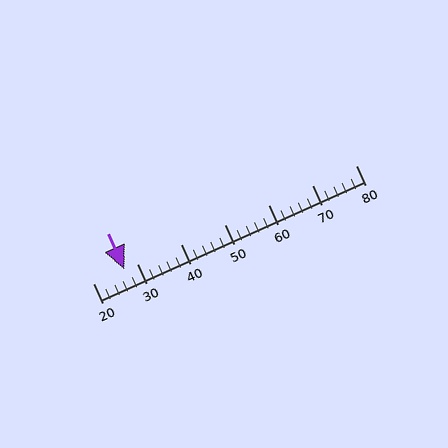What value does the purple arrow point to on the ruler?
The purple arrow points to approximately 27.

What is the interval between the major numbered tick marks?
The major tick marks are spaced 10 units apart.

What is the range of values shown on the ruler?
The ruler shows values from 20 to 80.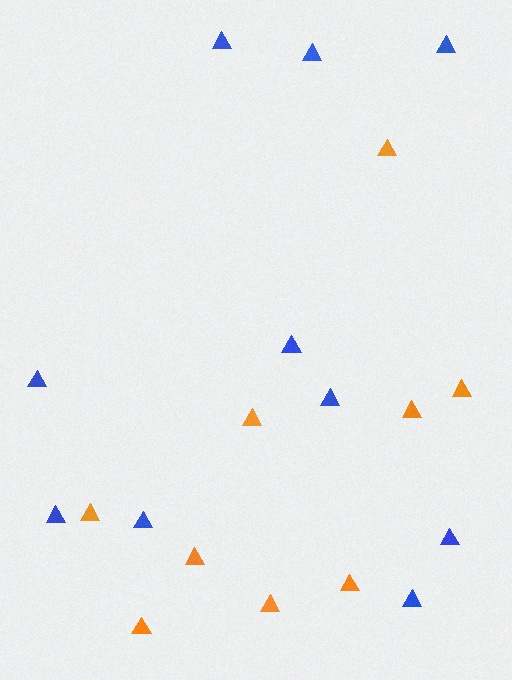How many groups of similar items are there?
There are 2 groups: one group of blue triangles (10) and one group of orange triangles (9).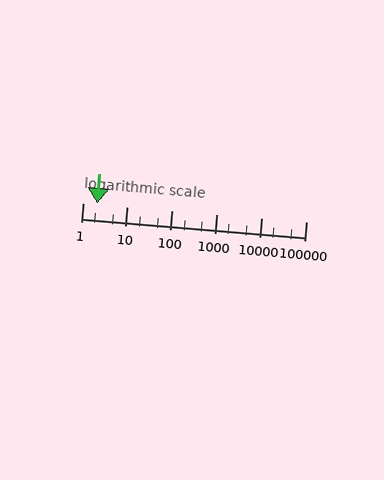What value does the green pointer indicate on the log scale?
The pointer indicates approximately 2.1.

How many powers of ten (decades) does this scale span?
The scale spans 5 decades, from 1 to 100000.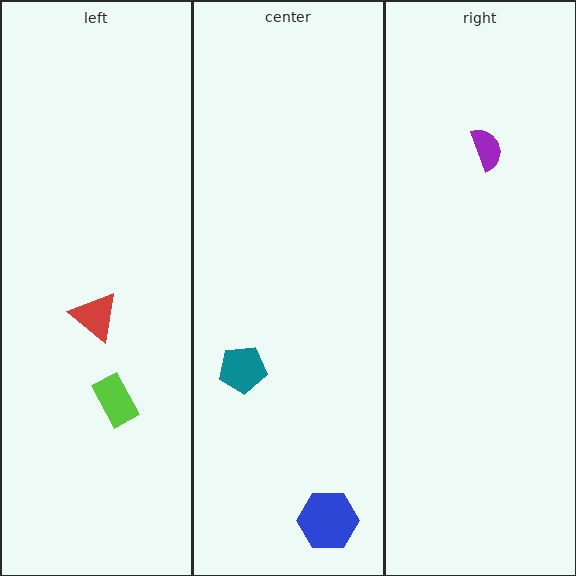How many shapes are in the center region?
2.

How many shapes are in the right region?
1.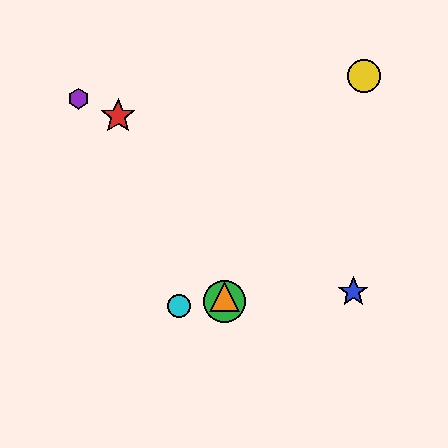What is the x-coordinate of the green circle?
The green circle is at x≈224.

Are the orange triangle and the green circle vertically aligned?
Yes, both are at x≈224.